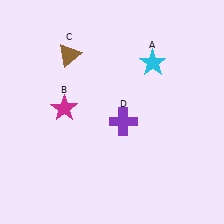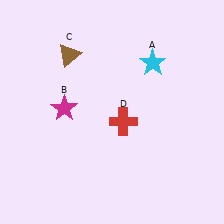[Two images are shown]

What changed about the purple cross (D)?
In Image 1, D is purple. In Image 2, it changed to red.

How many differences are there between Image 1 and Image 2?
There is 1 difference between the two images.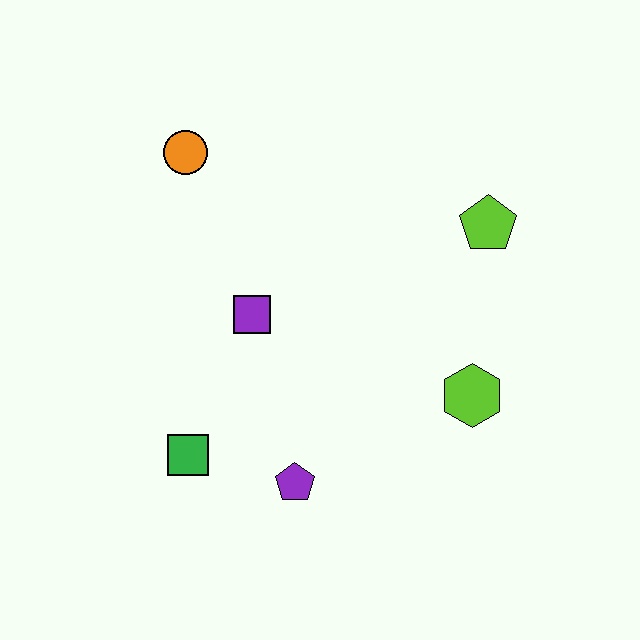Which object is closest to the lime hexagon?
The lime pentagon is closest to the lime hexagon.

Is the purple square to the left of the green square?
No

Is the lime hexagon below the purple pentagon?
No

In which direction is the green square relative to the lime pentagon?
The green square is to the left of the lime pentagon.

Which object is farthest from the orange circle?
The lime hexagon is farthest from the orange circle.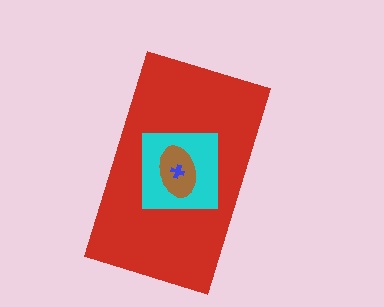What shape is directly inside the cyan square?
The brown ellipse.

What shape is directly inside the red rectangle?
The cyan square.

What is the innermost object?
The blue cross.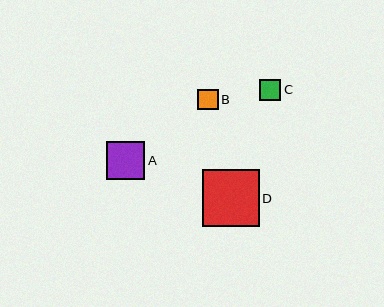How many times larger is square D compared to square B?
Square D is approximately 2.8 times the size of square B.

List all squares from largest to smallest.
From largest to smallest: D, A, C, B.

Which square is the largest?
Square D is the largest with a size of approximately 57 pixels.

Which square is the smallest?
Square B is the smallest with a size of approximately 21 pixels.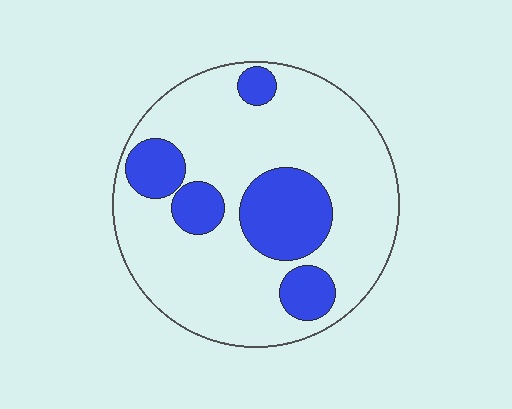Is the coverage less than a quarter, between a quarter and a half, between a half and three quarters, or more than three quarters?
Less than a quarter.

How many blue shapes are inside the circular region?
5.